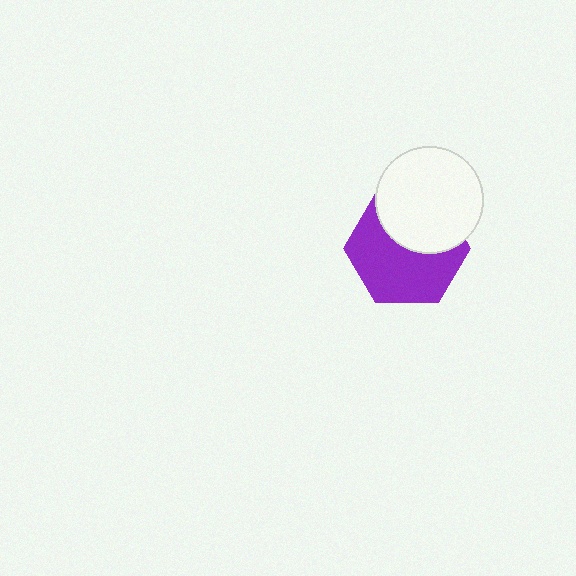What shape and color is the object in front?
The object in front is a white circle.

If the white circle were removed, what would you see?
You would see the complete purple hexagon.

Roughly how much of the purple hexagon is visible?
About half of it is visible (roughly 61%).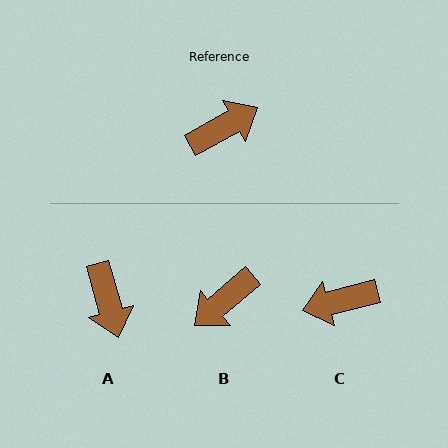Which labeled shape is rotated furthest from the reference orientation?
B, about 168 degrees away.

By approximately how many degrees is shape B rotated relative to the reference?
Approximately 168 degrees clockwise.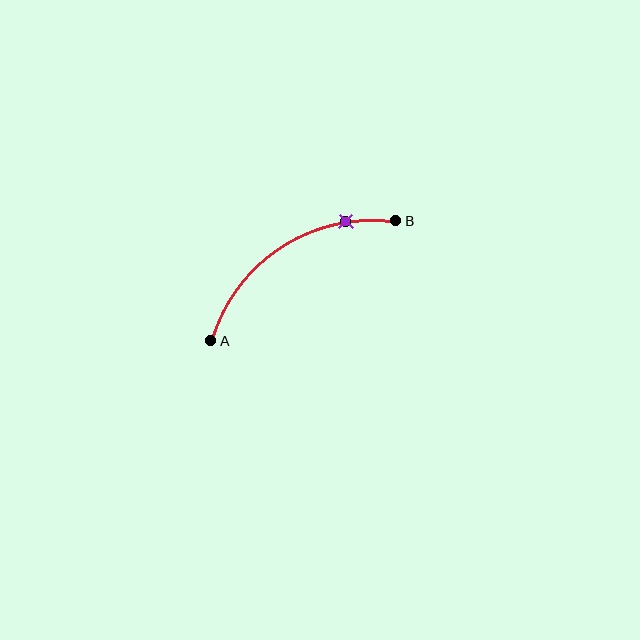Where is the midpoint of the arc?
The arc midpoint is the point on the curve farthest from the straight line joining A and B. It sits above that line.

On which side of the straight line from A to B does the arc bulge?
The arc bulges above the straight line connecting A and B.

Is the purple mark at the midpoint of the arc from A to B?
No. The purple mark lies on the arc but is closer to endpoint B. The arc midpoint would be at the point on the curve equidistant along the arc from both A and B.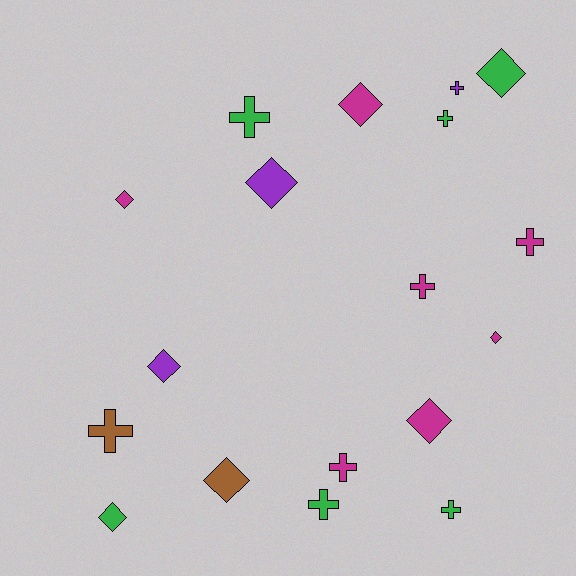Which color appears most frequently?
Magenta, with 7 objects.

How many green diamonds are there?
There are 2 green diamonds.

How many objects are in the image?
There are 18 objects.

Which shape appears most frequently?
Diamond, with 9 objects.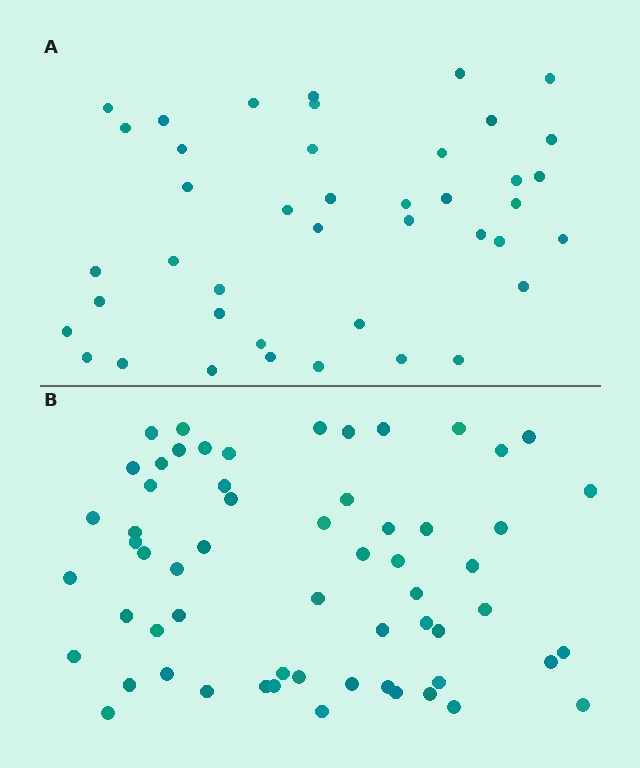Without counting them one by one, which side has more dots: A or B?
Region B (the bottom region) has more dots.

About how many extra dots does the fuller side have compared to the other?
Region B has approximately 20 more dots than region A.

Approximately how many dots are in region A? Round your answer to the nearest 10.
About 40 dots. (The exact count is 42, which rounds to 40.)